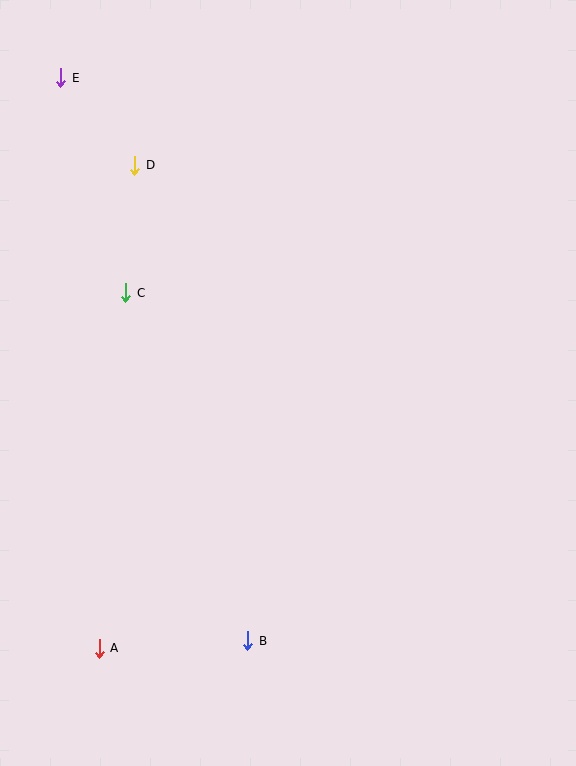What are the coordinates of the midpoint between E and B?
The midpoint between E and B is at (154, 359).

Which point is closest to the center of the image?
Point C at (126, 293) is closest to the center.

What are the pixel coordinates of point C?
Point C is at (126, 293).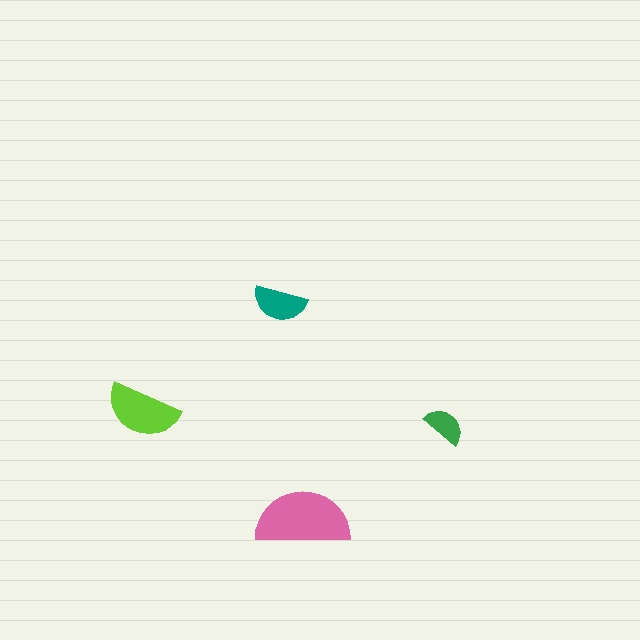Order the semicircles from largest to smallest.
the pink one, the lime one, the teal one, the green one.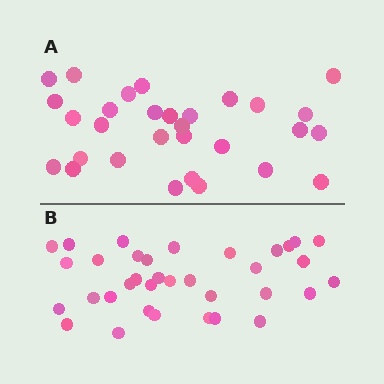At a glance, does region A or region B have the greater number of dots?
Region B (the bottom region) has more dots.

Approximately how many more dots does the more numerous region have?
Region B has about 5 more dots than region A.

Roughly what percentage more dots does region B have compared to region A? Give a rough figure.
About 15% more.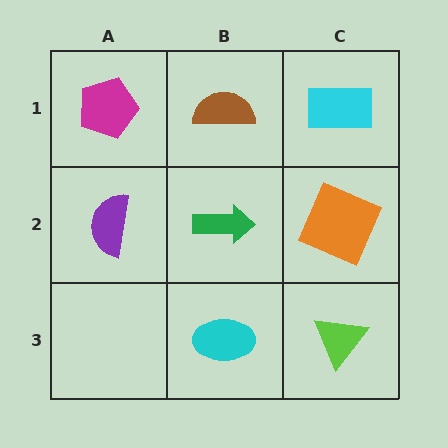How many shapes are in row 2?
3 shapes.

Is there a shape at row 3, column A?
No, that cell is empty.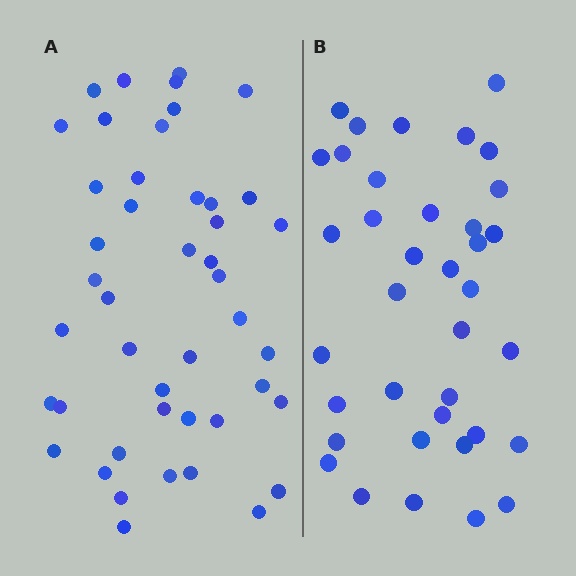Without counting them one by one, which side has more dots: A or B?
Region A (the left region) has more dots.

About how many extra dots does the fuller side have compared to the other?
Region A has roughly 8 or so more dots than region B.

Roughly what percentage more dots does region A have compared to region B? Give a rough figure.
About 20% more.